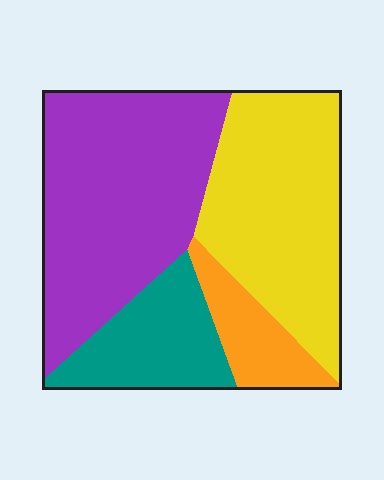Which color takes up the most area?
Purple, at roughly 40%.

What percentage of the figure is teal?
Teal takes up about one sixth (1/6) of the figure.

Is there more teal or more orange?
Teal.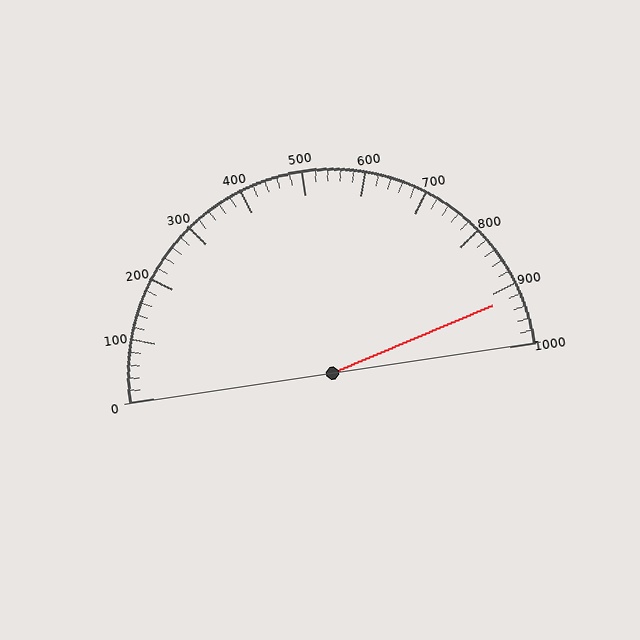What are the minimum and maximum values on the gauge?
The gauge ranges from 0 to 1000.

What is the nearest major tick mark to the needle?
The nearest major tick mark is 900.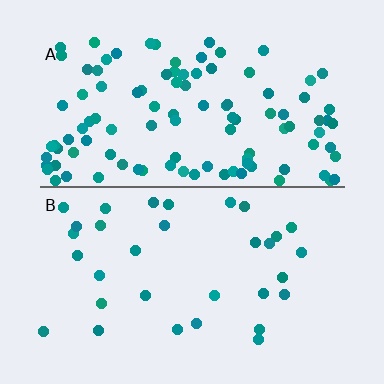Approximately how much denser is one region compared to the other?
Approximately 3.3× — region A over region B.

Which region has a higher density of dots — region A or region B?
A (the top).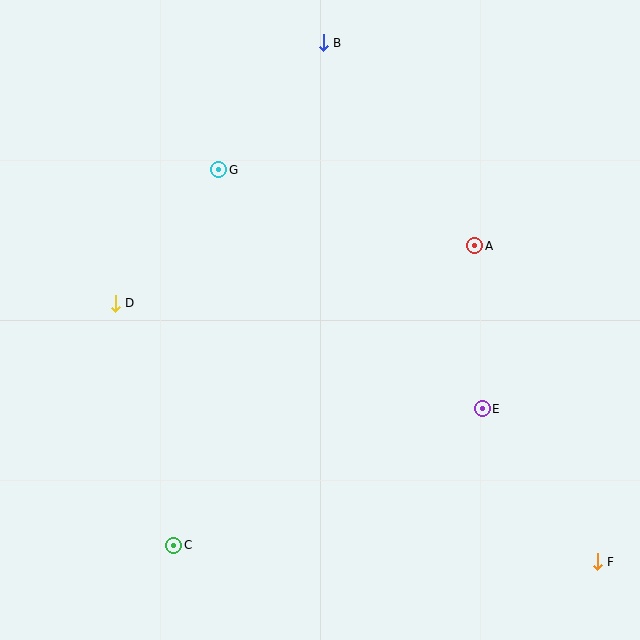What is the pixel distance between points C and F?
The distance between C and F is 424 pixels.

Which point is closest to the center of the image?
Point A at (475, 246) is closest to the center.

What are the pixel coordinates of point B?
Point B is at (323, 43).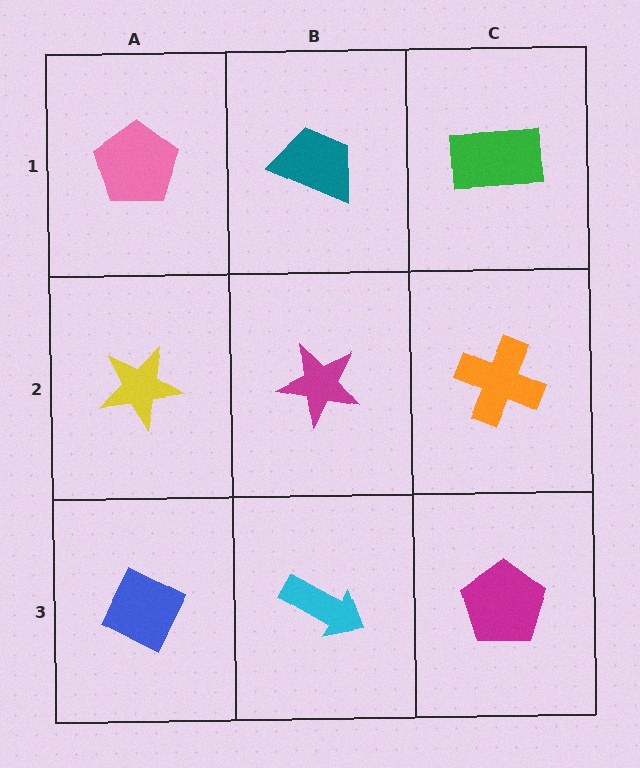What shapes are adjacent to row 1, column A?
A yellow star (row 2, column A), a teal trapezoid (row 1, column B).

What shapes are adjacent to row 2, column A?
A pink pentagon (row 1, column A), a blue diamond (row 3, column A), a magenta star (row 2, column B).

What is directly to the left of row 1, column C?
A teal trapezoid.